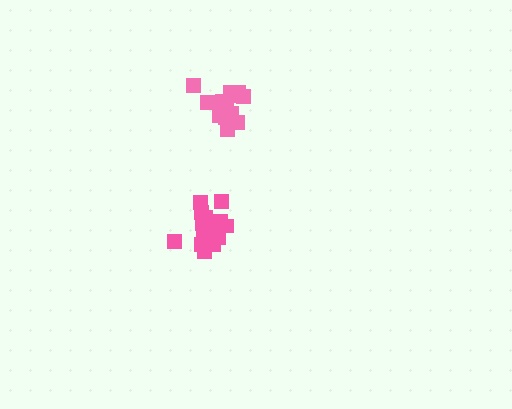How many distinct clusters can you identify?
There are 2 distinct clusters.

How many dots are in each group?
Group 1: 16 dots, Group 2: 14 dots (30 total).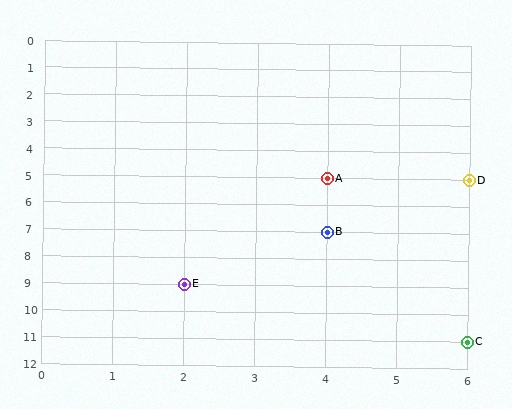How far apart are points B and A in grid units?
Points B and A are 2 rows apart.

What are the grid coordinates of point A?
Point A is at grid coordinates (4, 5).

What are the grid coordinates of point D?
Point D is at grid coordinates (6, 5).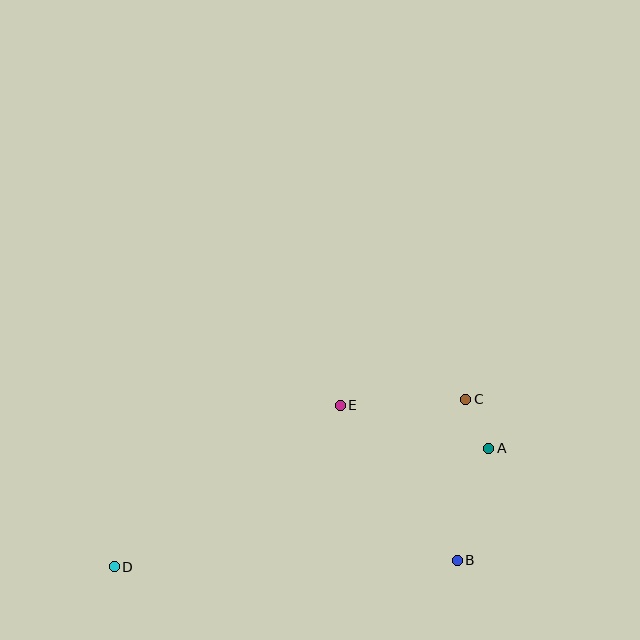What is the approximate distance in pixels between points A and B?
The distance between A and B is approximately 116 pixels.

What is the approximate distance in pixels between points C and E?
The distance between C and E is approximately 125 pixels.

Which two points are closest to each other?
Points A and C are closest to each other.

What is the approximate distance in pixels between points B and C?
The distance between B and C is approximately 161 pixels.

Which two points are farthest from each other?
Points A and D are farthest from each other.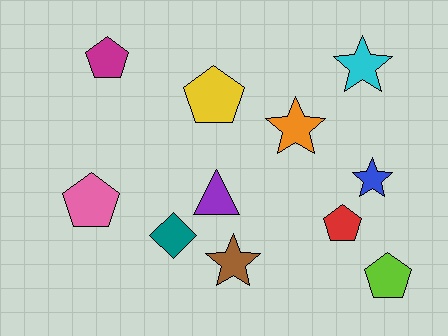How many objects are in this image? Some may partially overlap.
There are 11 objects.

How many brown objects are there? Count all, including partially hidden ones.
There is 1 brown object.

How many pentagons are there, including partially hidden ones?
There are 5 pentagons.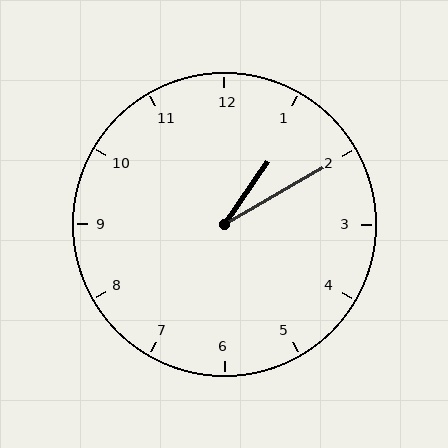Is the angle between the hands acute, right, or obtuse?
It is acute.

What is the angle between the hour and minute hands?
Approximately 25 degrees.